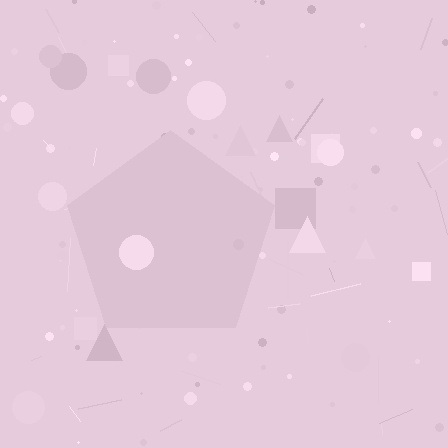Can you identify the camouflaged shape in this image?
The camouflaged shape is a pentagon.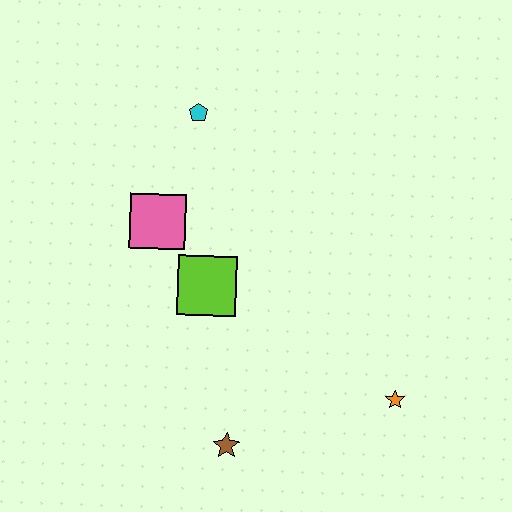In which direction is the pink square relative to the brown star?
The pink square is above the brown star.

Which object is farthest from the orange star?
The cyan pentagon is farthest from the orange star.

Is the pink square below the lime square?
No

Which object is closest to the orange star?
The brown star is closest to the orange star.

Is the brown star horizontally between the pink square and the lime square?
No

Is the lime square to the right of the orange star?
No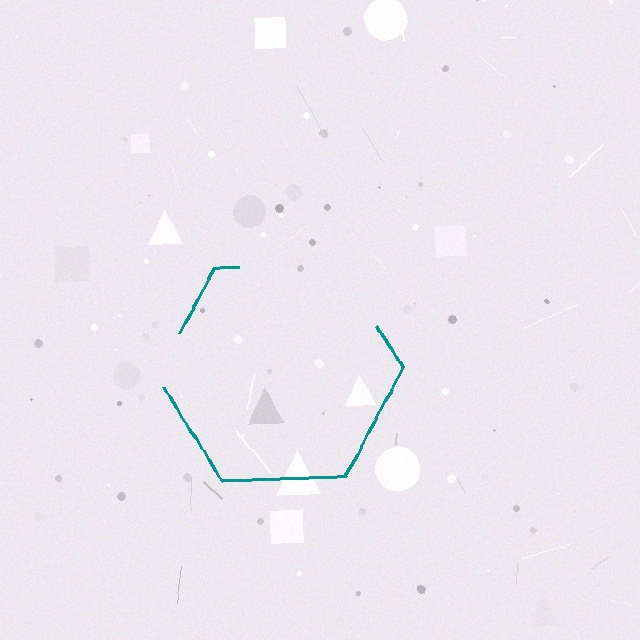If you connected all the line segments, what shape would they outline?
They would outline a hexagon.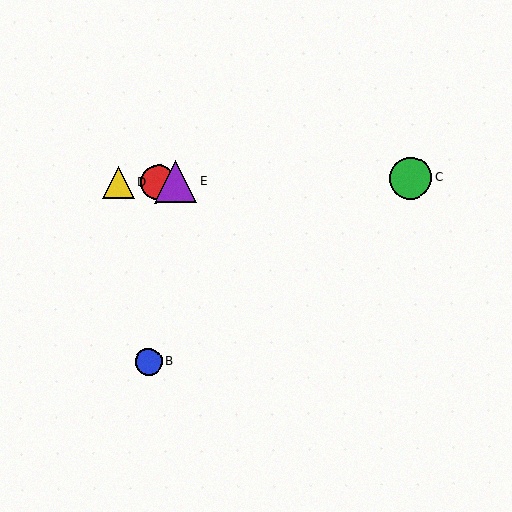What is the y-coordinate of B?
Object B is at y≈362.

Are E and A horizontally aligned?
Yes, both are at y≈182.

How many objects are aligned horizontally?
4 objects (A, C, D, E) are aligned horizontally.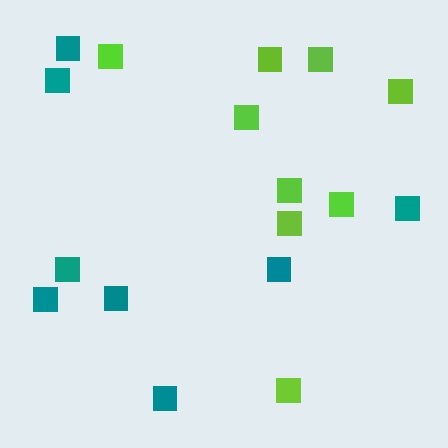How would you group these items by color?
There are 2 groups: one group of teal squares (8) and one group of lime squares (9).